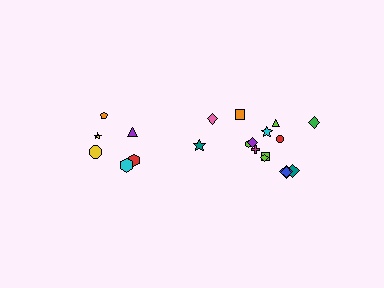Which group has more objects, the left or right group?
The right group.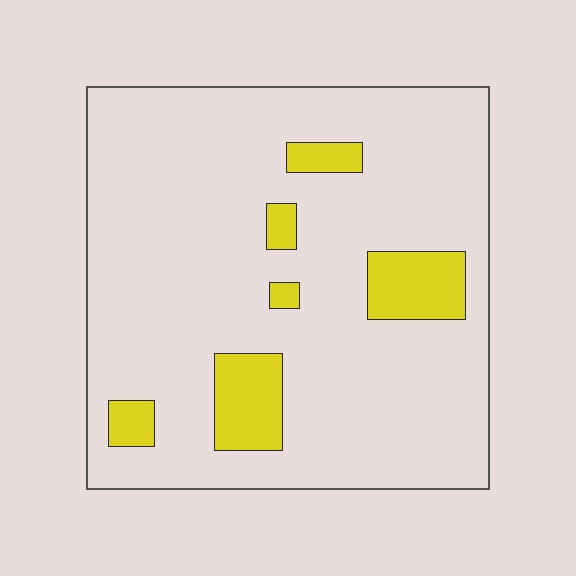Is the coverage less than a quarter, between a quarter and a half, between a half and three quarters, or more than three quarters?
Less than a quarter.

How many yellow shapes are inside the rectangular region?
6.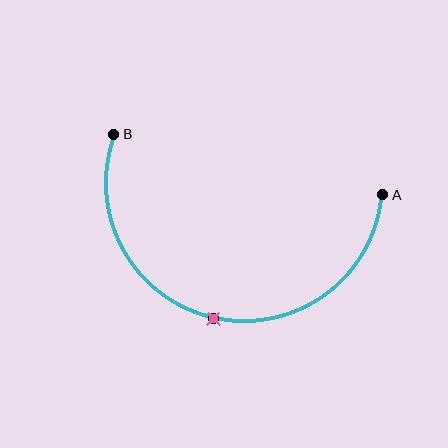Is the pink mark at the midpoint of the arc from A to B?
Yes. The pink mark lies on the arc at equal arc-length from both A and B — it is the arc midpoint.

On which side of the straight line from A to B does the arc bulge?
The arc bulges below the straight line connecting A and B.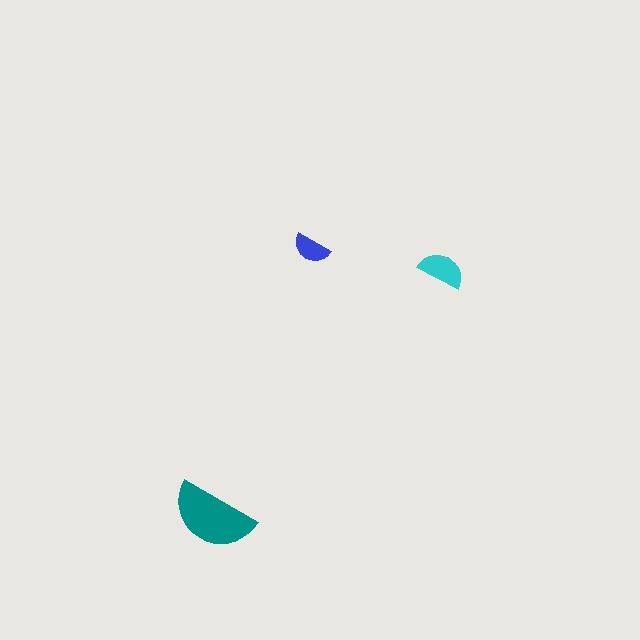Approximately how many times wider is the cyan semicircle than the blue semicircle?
About 1.5 times wider.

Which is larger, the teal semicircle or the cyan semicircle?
The teal one.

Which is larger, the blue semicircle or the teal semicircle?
The teal one.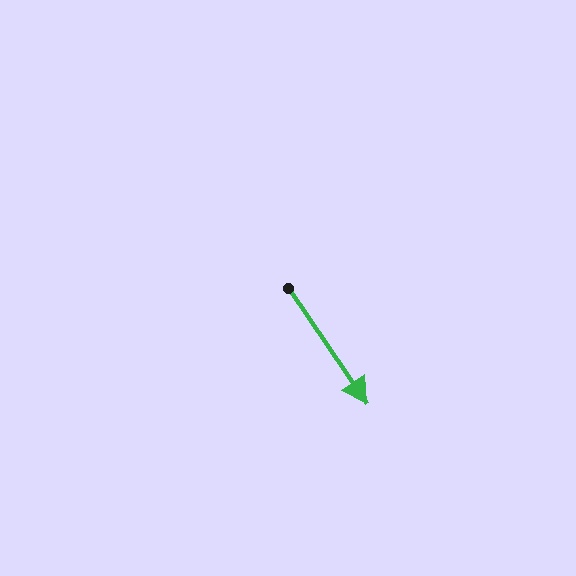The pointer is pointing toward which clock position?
Roughly 5 o'clock.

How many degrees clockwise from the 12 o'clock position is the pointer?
Approximately 146 degrees.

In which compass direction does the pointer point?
Southeast.